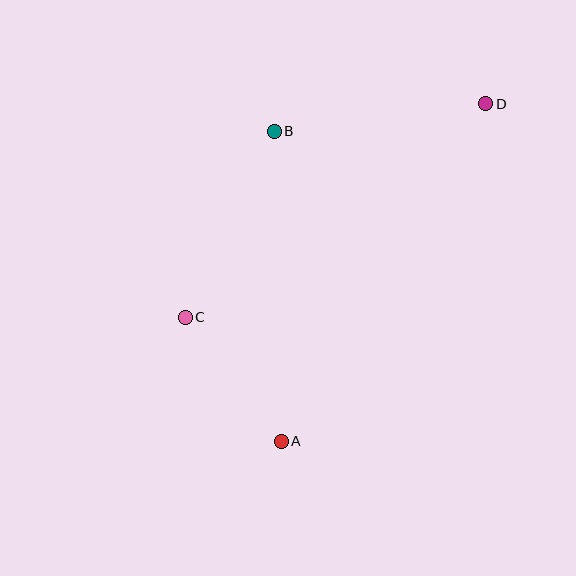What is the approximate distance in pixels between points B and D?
The distance between B and D is approximately 213 pixels.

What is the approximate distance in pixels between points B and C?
The distance between B and C is approximately 206 pixels.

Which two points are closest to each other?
Points A and C are closest to each other.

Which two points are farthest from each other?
Points A and D are farthest from each other.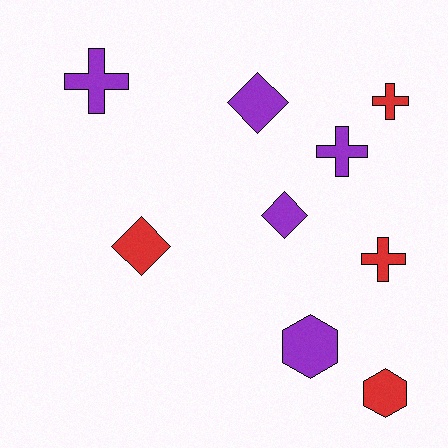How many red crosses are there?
There are 2 red crosses.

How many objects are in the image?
There are 9 objects.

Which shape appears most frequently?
Cross, with 4 objects.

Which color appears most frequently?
Purple, with 5 objects.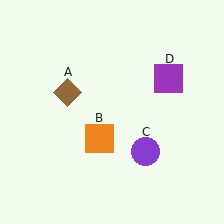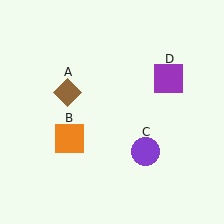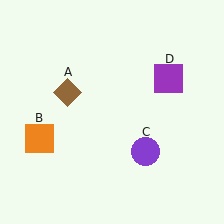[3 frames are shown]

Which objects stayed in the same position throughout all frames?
Brown diamond (object A) and purple circle (object C) and purple square (object D) remained stationary.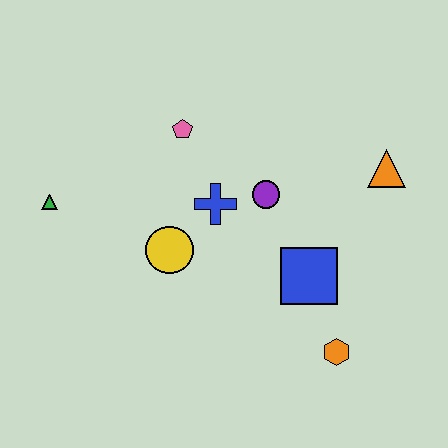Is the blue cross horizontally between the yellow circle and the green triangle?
No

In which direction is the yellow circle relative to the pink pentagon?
The yellow circle is below the pink pentagon.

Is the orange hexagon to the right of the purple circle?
Yes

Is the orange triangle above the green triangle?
Yes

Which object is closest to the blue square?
The orange hexagon is closest to the blue square.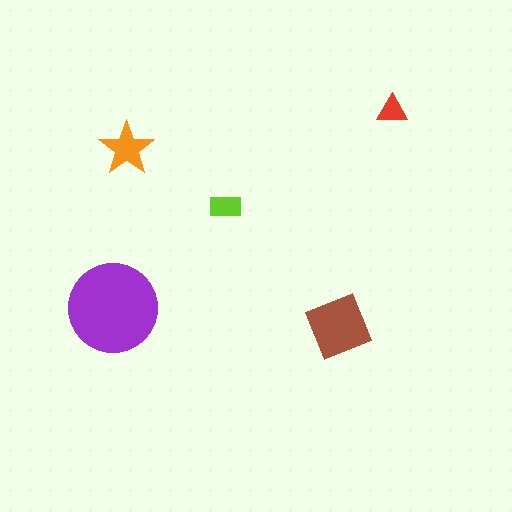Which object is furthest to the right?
The red triangle is rightmost.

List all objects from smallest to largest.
The red triangle, the lime rectangle, the orange star, the brown diamond, the purple circle.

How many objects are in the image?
There are 5 objects in the image.